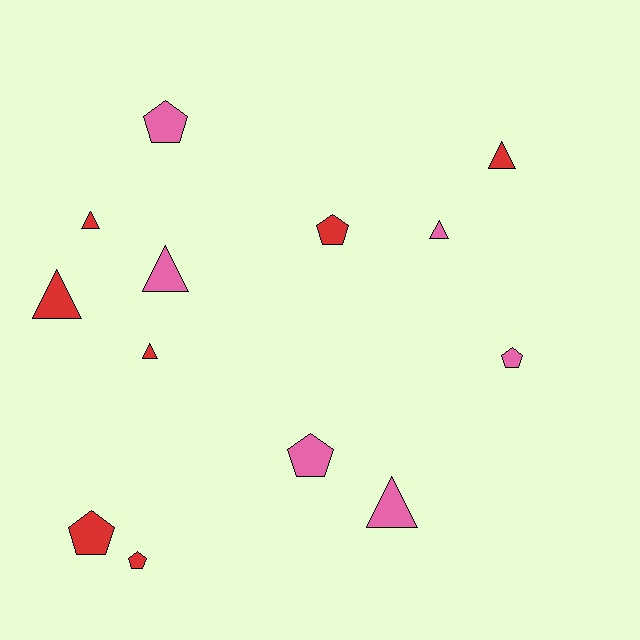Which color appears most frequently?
Red, with 7 objects.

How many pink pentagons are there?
There are 3 pink pentagons.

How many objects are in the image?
There are 13 objects.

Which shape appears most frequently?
Triangle, with 7 objects.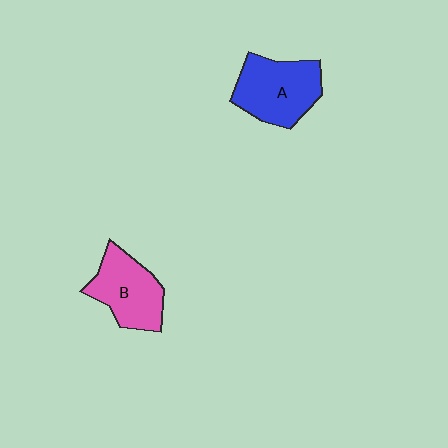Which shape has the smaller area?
Shape B (pink).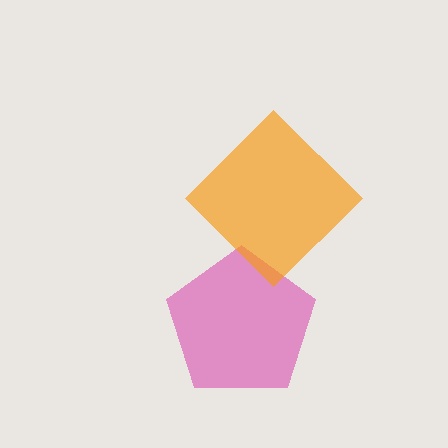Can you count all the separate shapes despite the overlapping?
Yes, there are 2 separate shapes.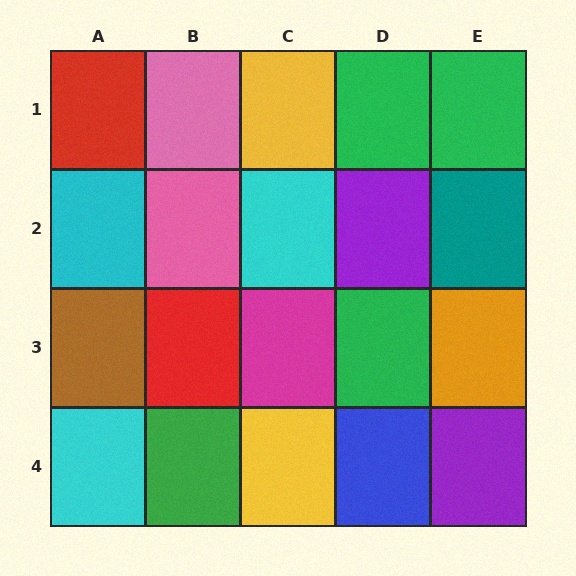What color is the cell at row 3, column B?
Red.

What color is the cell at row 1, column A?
Red.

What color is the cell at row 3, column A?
Brown.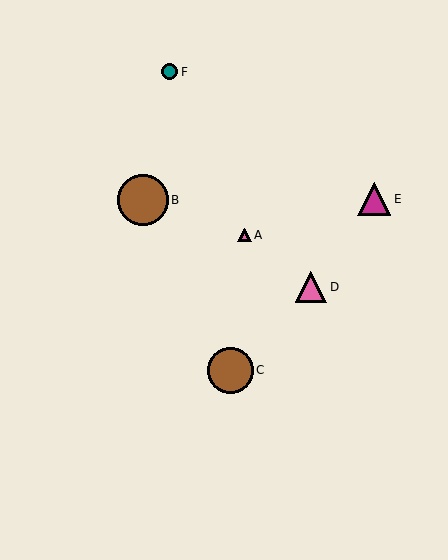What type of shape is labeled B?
Shape B is a brown circle.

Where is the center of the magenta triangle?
The center of the magenta triangle is at (374, 199).